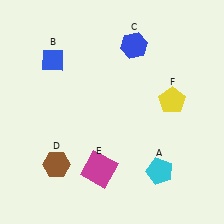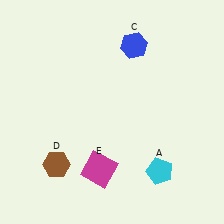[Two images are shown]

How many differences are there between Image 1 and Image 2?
There are 2 differences between the two images.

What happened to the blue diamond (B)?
The blue diamond (B) was removed in Image 2. It was in the top-left area of Image 1.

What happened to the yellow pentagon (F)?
The yellow pentagon (F) was removed in Image 2. It was in the top-right area of Image 1.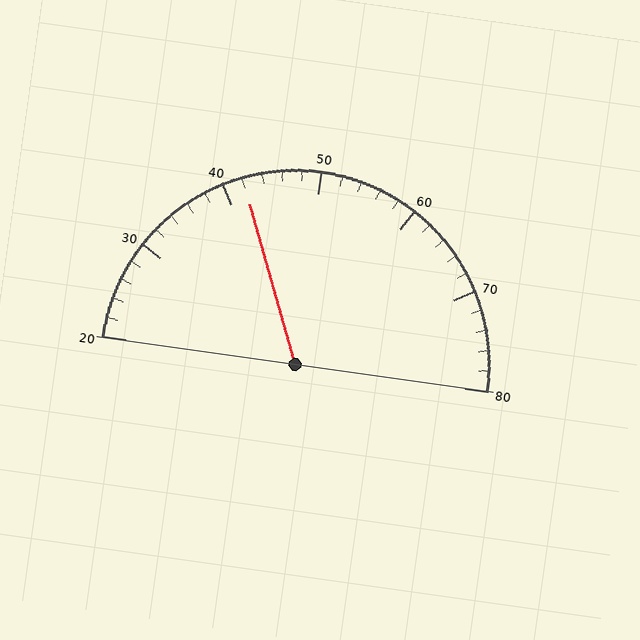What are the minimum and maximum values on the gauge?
The gauge ranges from 20 to 80.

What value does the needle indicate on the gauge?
The needle indicates approximately 42.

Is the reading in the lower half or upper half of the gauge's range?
The reading is in the lower half of the range (20 to 80).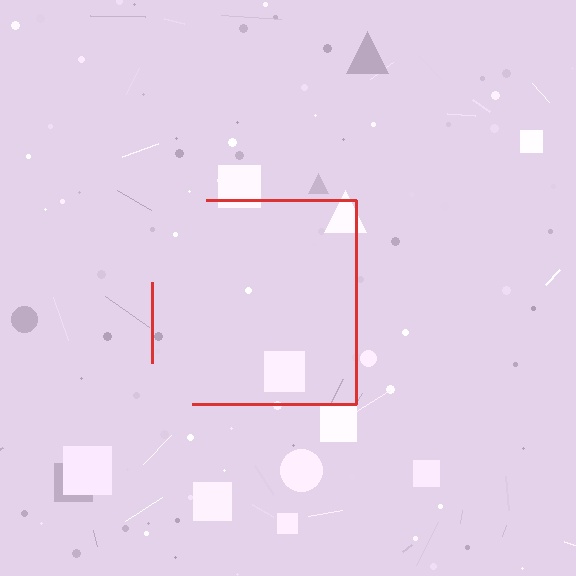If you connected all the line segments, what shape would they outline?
They would outline a square.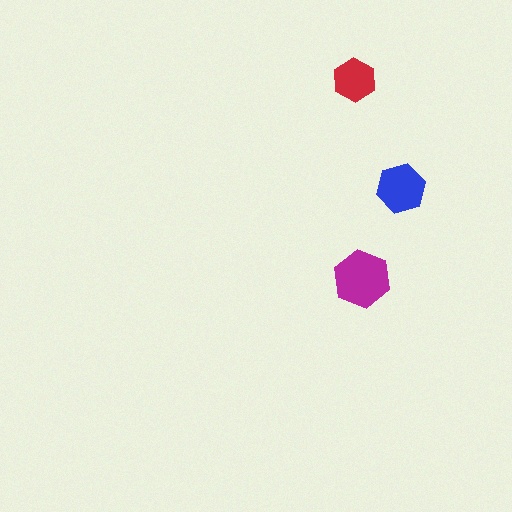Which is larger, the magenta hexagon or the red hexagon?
The magenta one.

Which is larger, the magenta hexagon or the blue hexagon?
The magenta one.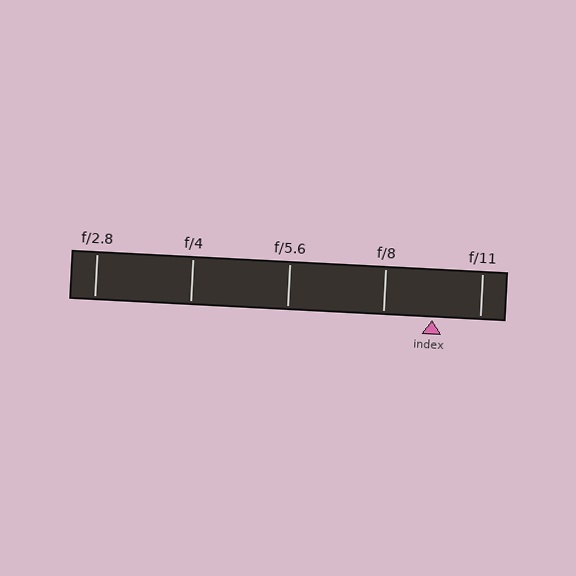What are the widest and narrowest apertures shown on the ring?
The widest aperture shown is f/2.8 and the narrowest is f/11.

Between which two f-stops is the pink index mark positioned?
The index mark is between f/8 and f/11.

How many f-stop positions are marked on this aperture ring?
There are 5 f-stop positions marked.